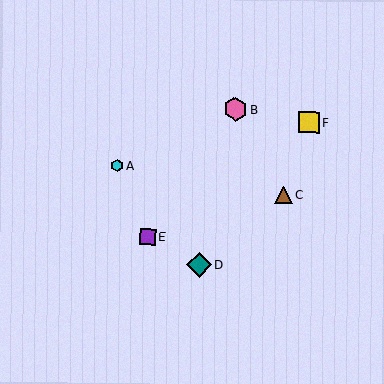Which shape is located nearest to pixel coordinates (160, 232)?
The purple square (labeled E) at (148, 237) is nearest to that location.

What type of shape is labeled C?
Shape C is a brown triangle.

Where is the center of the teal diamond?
The center of the teal diamond is at (199, 265).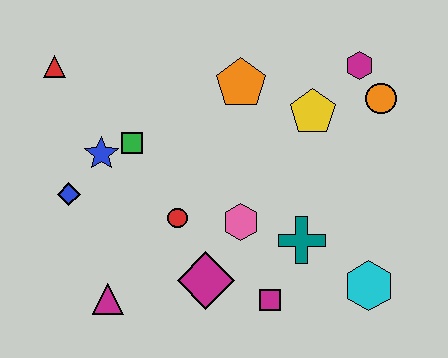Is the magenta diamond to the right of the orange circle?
No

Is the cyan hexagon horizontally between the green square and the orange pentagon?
No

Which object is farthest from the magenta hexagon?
The magenta triangle is farthest from the magenta hexagon.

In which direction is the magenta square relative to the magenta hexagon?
The magenta square is below the magenta hexagon.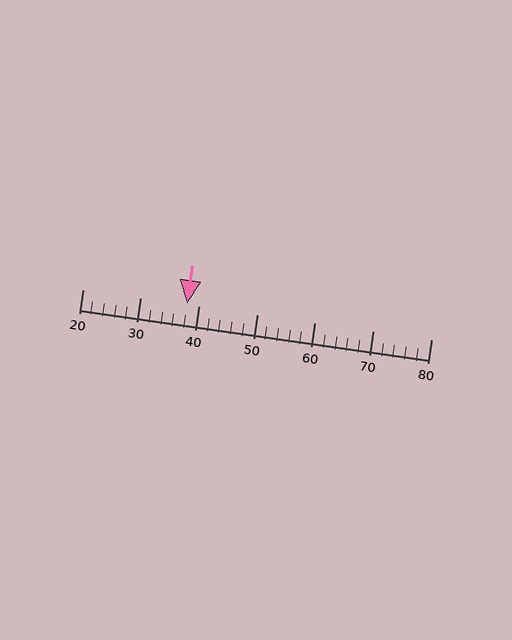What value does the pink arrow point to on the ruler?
The pink arrow points to approximately 38.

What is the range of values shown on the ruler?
The ruler shows values from 20 to 80.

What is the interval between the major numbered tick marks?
The major tick marks are spaced 10 units apart.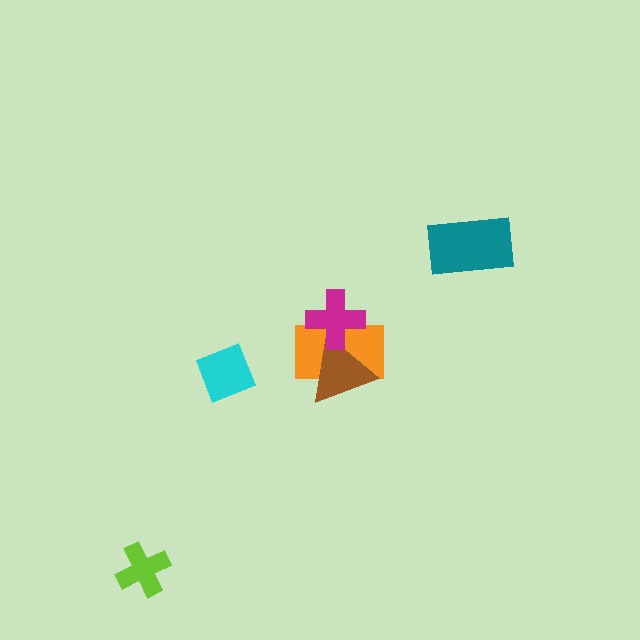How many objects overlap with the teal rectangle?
0 objects overlap with the teal rectangle.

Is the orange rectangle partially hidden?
Yes, it is partially covered by another shape.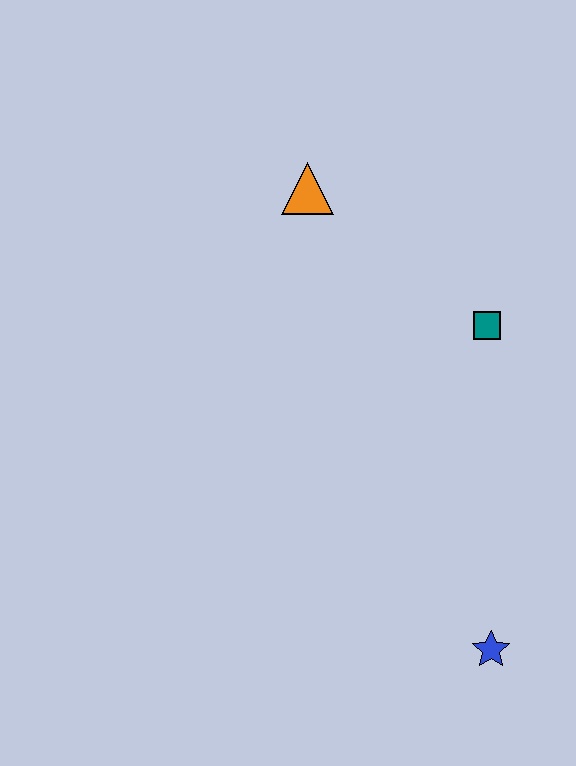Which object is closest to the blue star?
The teal square is closest to the blue star.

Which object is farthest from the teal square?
The blue star is farthest from the teal square.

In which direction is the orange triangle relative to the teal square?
The orange triangle is to the left of the teal square.